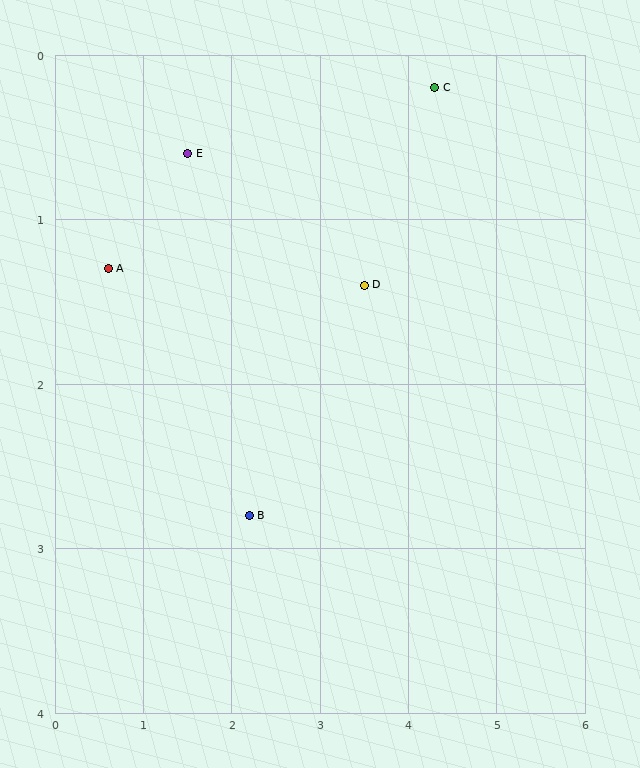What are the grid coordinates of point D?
Point D is at approximately (3.5, 1.4).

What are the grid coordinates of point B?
Point B is at approximately (2.2, 2.8).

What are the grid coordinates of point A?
Point A is at approximately (0.6, 1.3).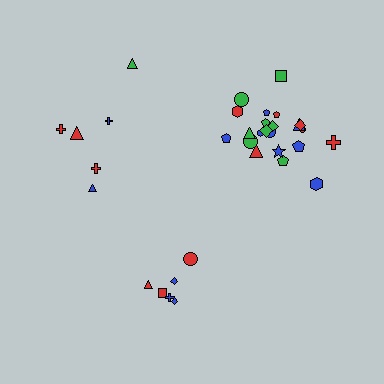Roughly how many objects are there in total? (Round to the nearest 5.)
Roughly 35 objects in total.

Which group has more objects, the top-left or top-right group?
The top-right group.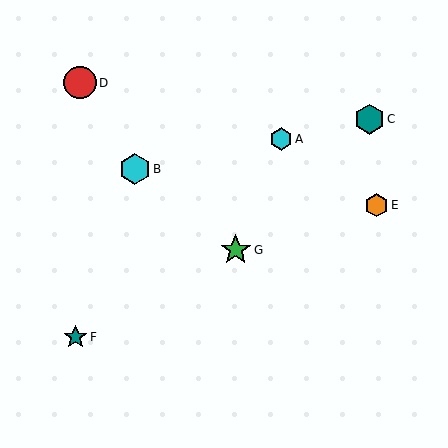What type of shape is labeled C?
Shape C is a teal hexagon.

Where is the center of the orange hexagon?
The center of the orange hexagon is at (376, 205).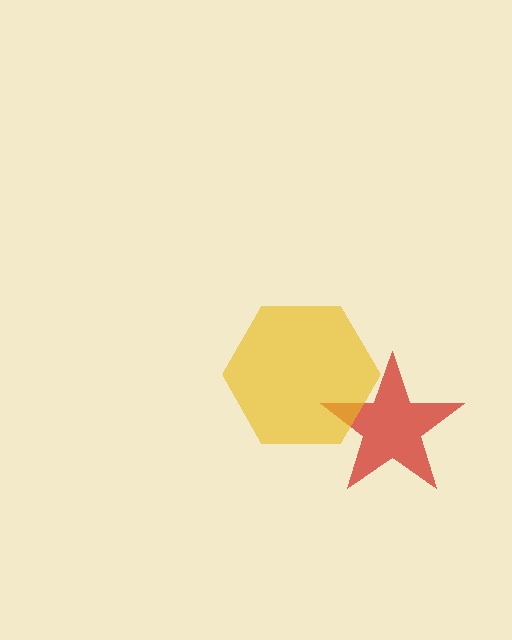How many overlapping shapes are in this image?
There are 2 overlapping shapes in the image.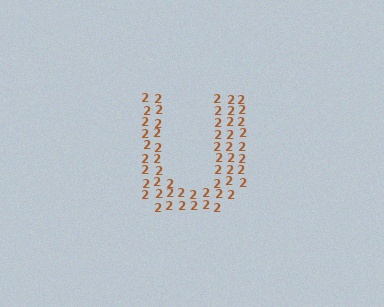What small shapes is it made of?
It is made of small digit 2's.